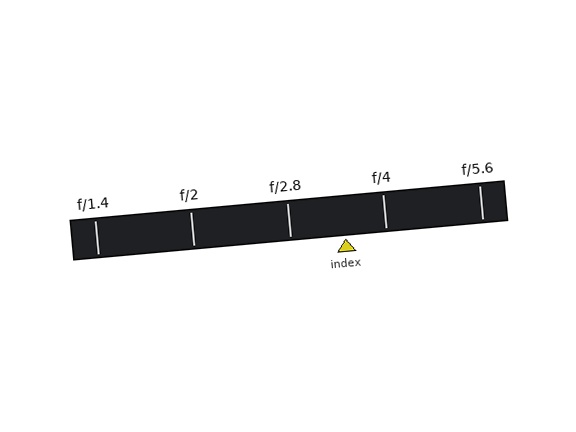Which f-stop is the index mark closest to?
The index mark is closest to f/4.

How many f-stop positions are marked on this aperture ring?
There are 5 f-stop positions marked.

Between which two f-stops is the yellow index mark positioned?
The index mark is between f/2.8 and f/4.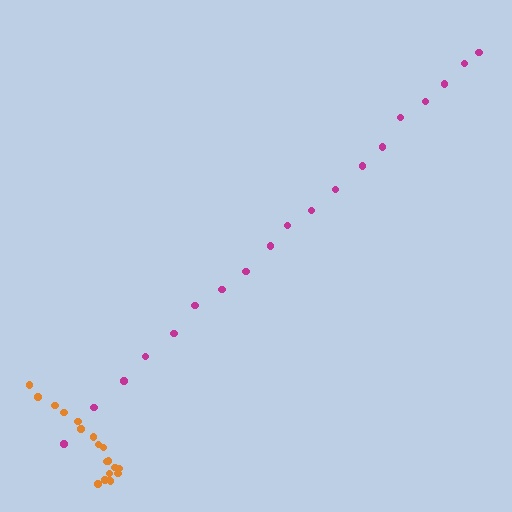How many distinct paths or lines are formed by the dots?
There are 2 distinct paths.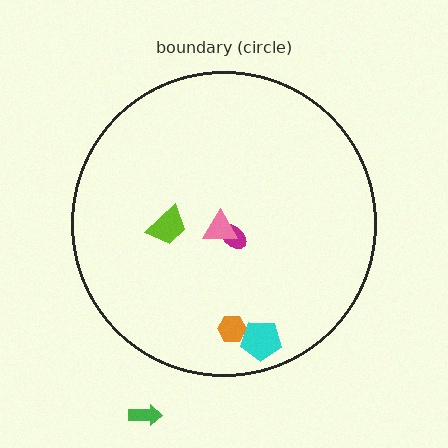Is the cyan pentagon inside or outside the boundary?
Inside.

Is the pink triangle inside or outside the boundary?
Inside.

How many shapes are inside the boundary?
5 inside, 1 outside.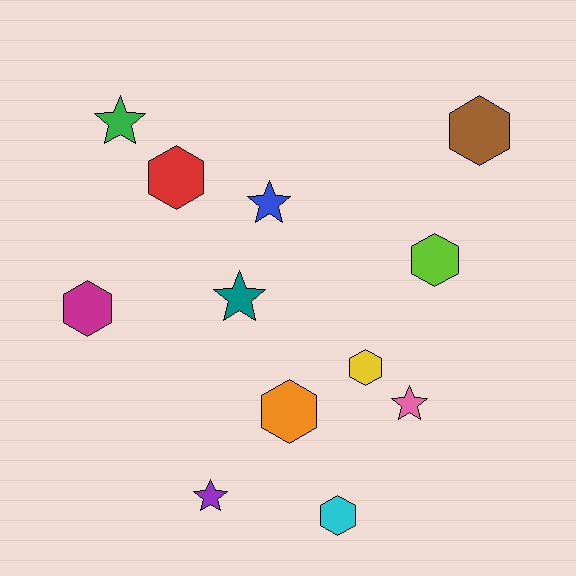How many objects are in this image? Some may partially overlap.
There are 12 objects.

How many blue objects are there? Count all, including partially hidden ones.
There is 1 blue object.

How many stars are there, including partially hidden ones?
There are 5 stars.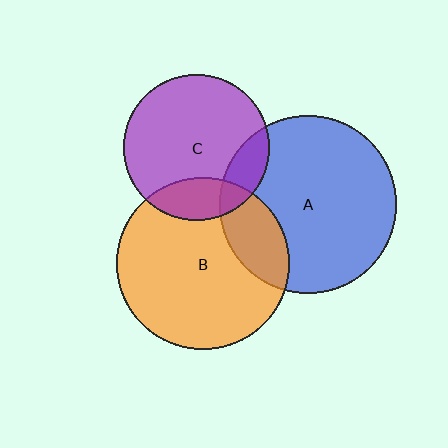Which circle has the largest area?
Circle A (blue).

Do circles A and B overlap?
Yes.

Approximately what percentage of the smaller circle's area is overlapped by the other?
Approximately 20%.